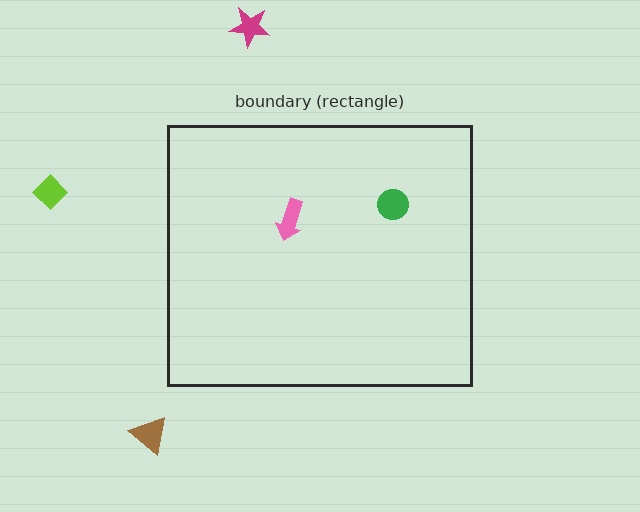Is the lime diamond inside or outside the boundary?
Outside.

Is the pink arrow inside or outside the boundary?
Inside.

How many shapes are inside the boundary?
2 inside, 3 outside.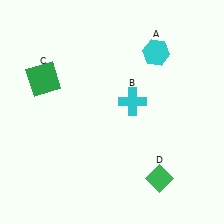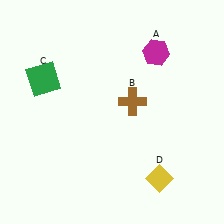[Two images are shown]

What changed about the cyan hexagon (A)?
In Image 1, A is cyan. In Image 2, it changed to magenta.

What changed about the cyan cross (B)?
In Image 1, B is cyan. In Image 2, it changed to brown.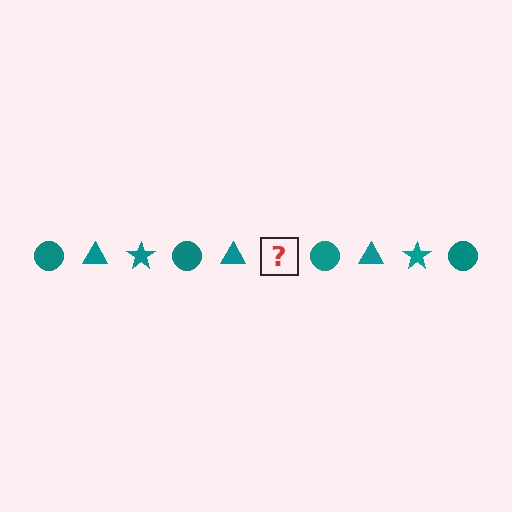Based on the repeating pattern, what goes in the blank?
The blank should be a teal star.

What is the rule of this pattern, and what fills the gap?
The rule is that the pattern cycles through circle, triangle, star shapes in teal. The gap should be filled with a teal star.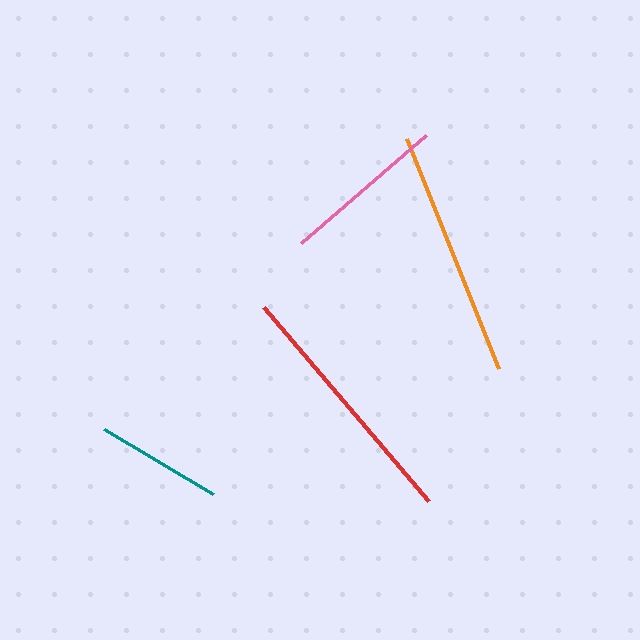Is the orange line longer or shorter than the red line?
The red line is longer than the orange line.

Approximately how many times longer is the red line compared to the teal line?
The red line is approximately 2.0 times the length of the teal line.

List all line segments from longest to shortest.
From longest to shortest: red, orange, pink, teal.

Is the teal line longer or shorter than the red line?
The red line is longer than the teal line.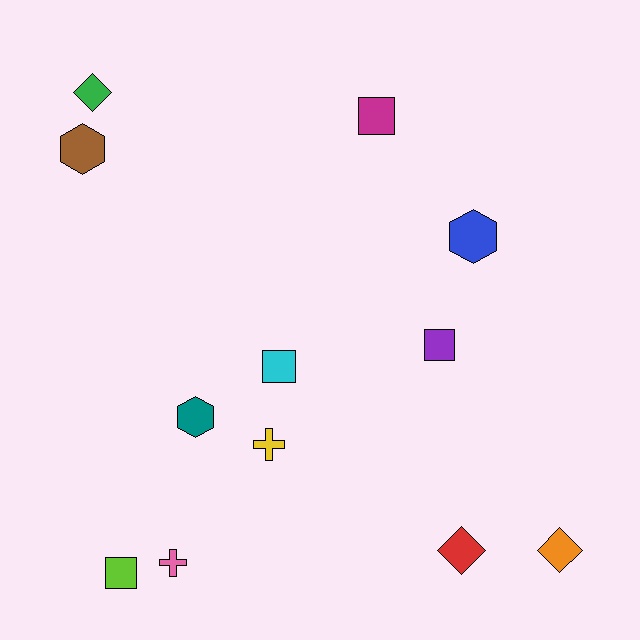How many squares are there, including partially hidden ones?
There are 4 squares.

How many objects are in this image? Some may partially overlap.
There are 12 objects.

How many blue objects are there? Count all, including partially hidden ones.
There is 1 blue object.